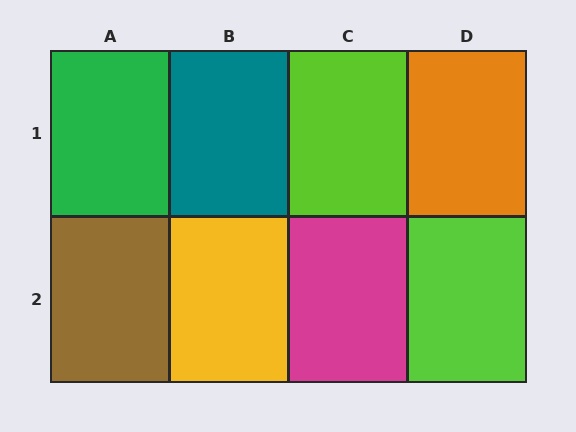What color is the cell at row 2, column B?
Yellow.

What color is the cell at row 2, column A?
Brown.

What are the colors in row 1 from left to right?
Green, teal, lime, orange.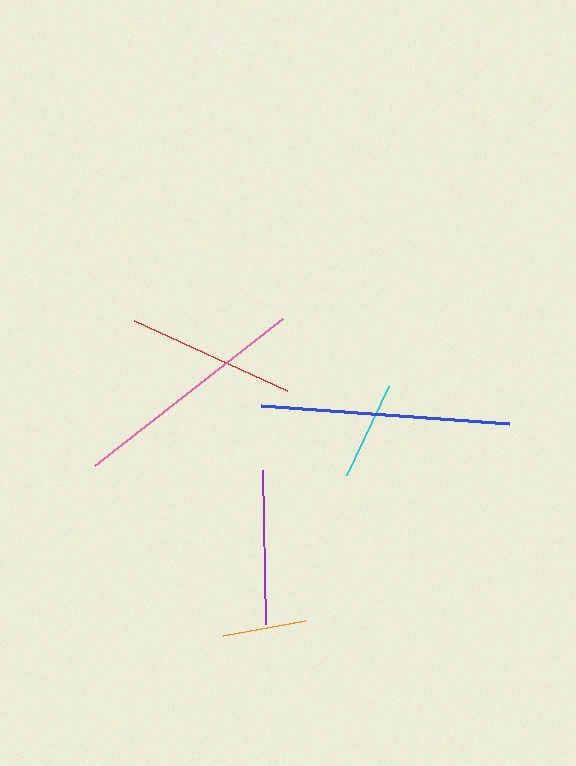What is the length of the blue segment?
The blue segment is approximately 249 pixels long.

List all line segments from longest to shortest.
From longest to shortest: blue, pink, red, purple, cyan, orange.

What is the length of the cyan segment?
The cyan segment is approximately 99 pixels long.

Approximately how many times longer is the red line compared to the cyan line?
The red line is approximately 1.7 times the length of the cyan line.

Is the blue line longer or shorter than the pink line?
The blue line is longer than the pink line.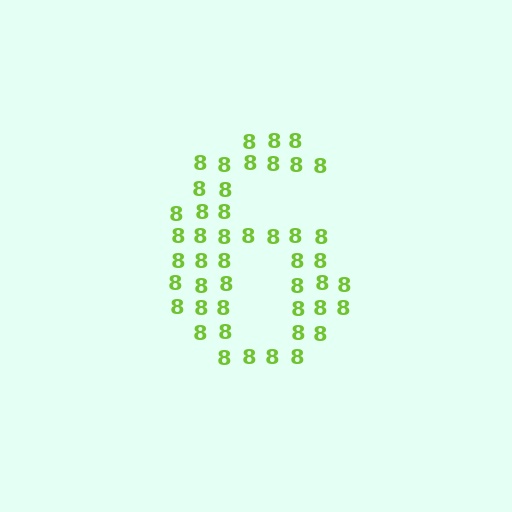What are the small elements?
The small elements are digit 8's.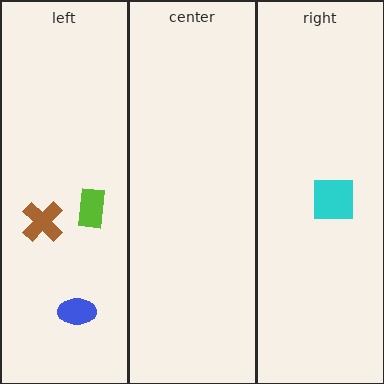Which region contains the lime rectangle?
The left region.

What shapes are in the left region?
The lime rectangle, the blue ellipse, the brown cross.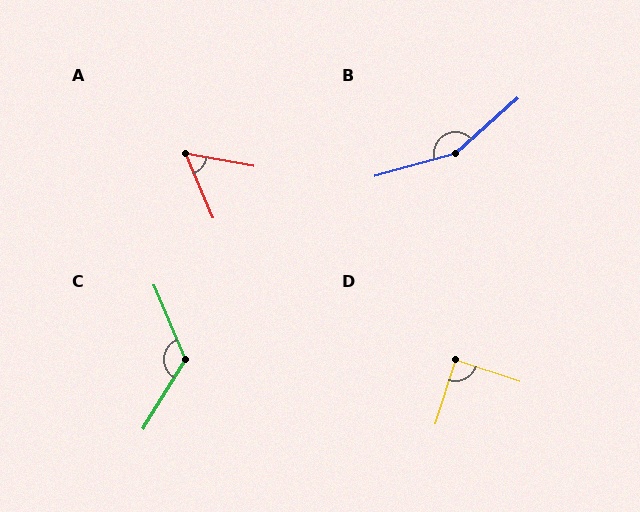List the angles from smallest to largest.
A (57°), D (89°), C (125°), B (154°).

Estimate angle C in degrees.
Approximately 125 degrees.